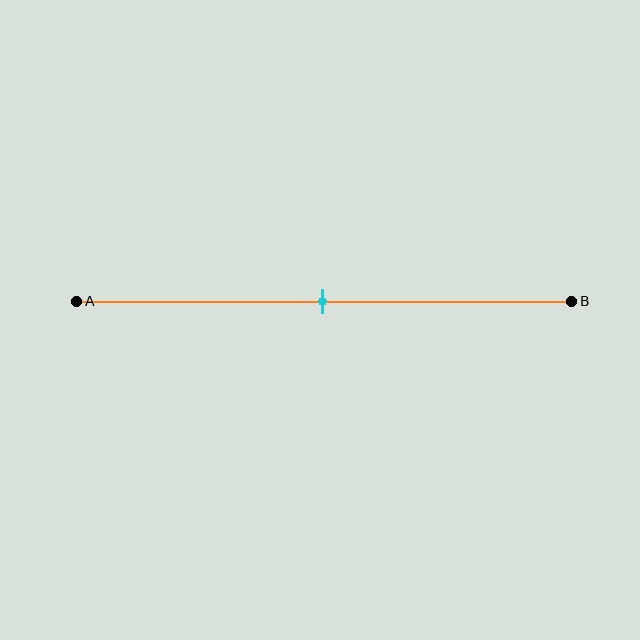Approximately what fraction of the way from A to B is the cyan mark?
The cyan mark is approximately 50% of the way from A to B.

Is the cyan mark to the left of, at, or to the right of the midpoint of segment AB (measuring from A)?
The cyan mark is approximately at the midpoint of segment AB.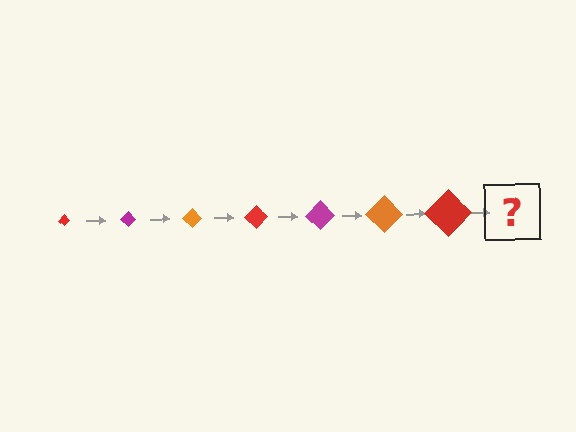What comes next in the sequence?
The next element should be a magenta diamond, larger than the previous one.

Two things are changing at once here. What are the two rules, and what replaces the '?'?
The two rules are that the diamond grows larger each step and the color cycles through red, magenta, and orange. The '?' should be a magenta diamond, larger than the previous one.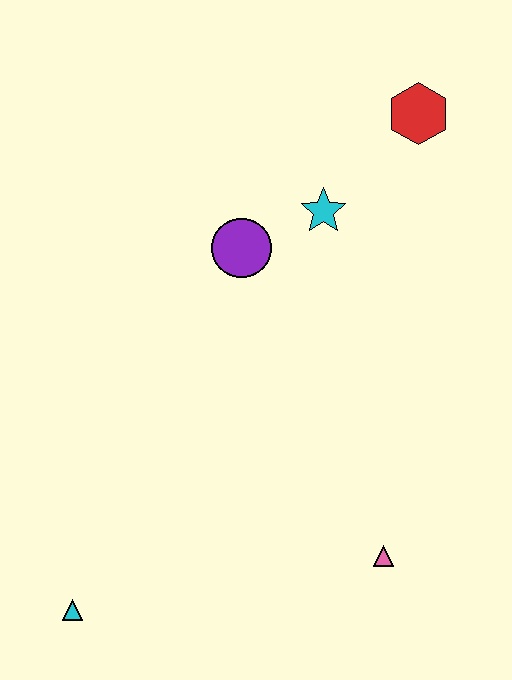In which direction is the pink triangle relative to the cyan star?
The pink triangle is below the cyan star.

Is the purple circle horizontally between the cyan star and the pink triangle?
No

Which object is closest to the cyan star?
The purple circle is closest to the cyan star.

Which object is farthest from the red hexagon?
The cyan triangle is farthest from the red hexagon.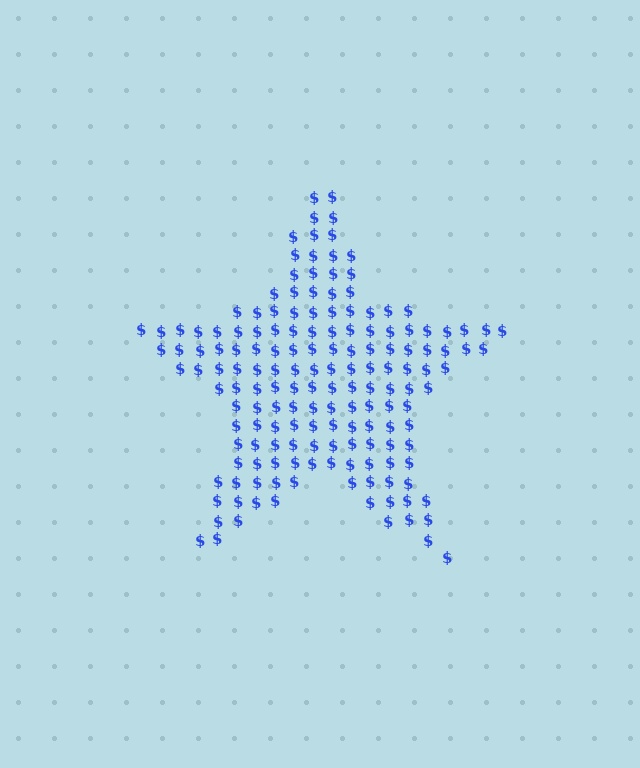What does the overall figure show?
The overall figure shows a star.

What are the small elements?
The small elements are dollar signs.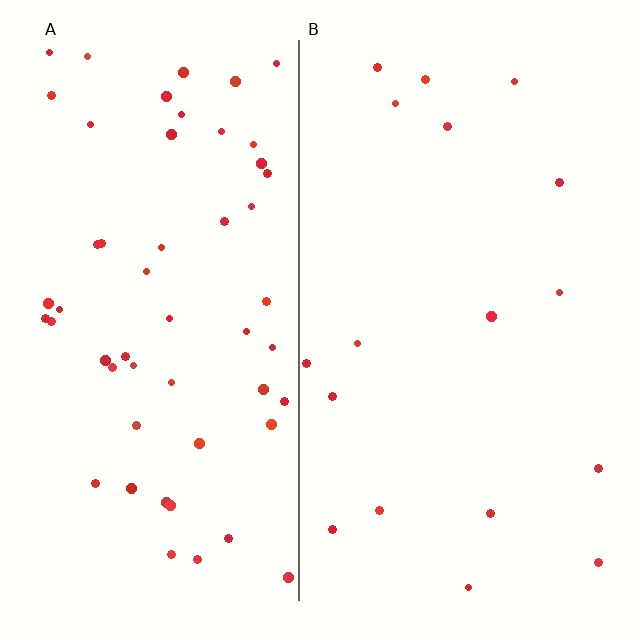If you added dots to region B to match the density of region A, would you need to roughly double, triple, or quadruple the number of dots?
Approximately triple.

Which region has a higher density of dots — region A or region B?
A (the left).